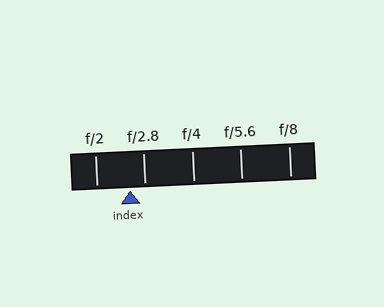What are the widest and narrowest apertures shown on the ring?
The widest aperture shown is f/2 and the narrowest is f/8.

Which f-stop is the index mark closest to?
The index mark is closest to f/2.8.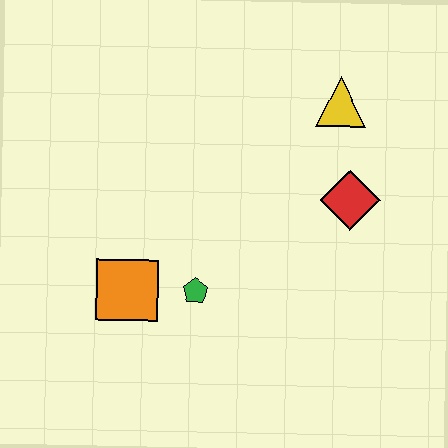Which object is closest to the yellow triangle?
The red diamond is closest to the yellow triangle.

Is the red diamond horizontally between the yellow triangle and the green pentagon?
No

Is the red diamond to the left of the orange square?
No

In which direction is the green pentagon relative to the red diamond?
The green pentagon is to the left of the red diamond.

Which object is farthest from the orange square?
The yellow triangle is farthest from the orange square.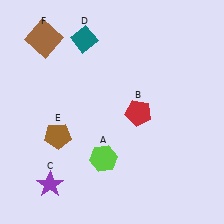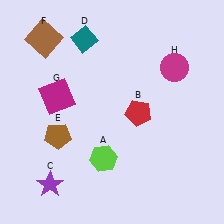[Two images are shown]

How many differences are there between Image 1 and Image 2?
There are 2 differences between the two images.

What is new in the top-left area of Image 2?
A magenta square (G) was added in the top-left area of Image 2.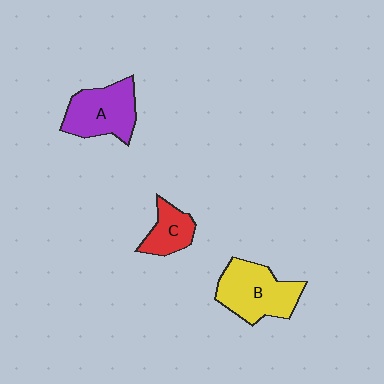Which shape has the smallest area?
Shape C (red).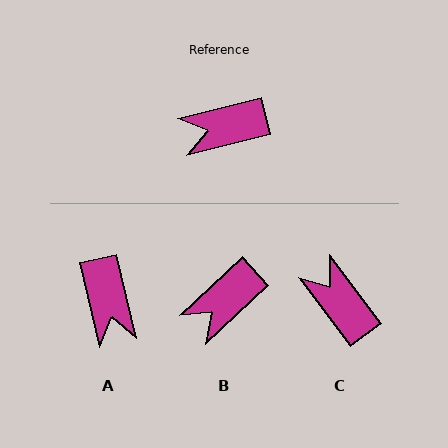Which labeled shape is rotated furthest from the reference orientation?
A, about 89 degrees away.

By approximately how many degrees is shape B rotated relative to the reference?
Approximately 29 degrees counter-clockwise.